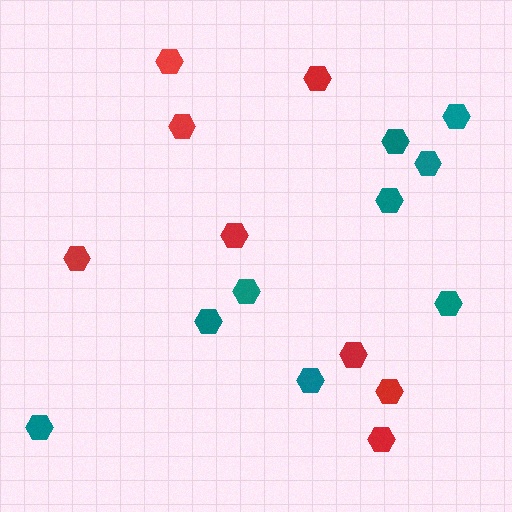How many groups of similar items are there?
There are 2 groups: one group of teal hexagons (9) and one group of red hexagons (8).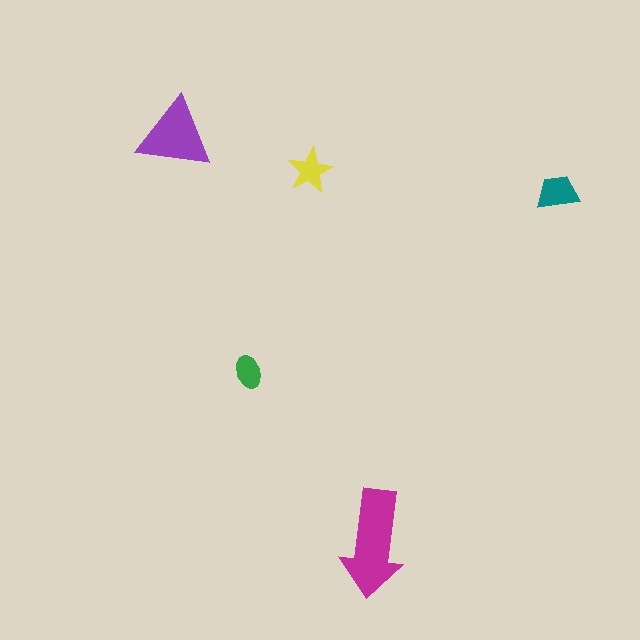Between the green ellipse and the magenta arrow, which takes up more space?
The magenta arrow.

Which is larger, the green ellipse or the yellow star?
The yellow star.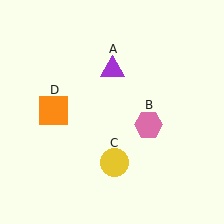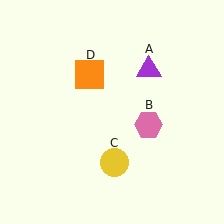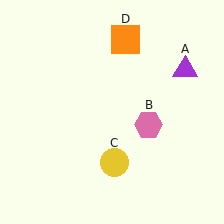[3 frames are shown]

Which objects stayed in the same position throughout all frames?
Pink hexagon (object B) and yellow circle (object C) remained stationary.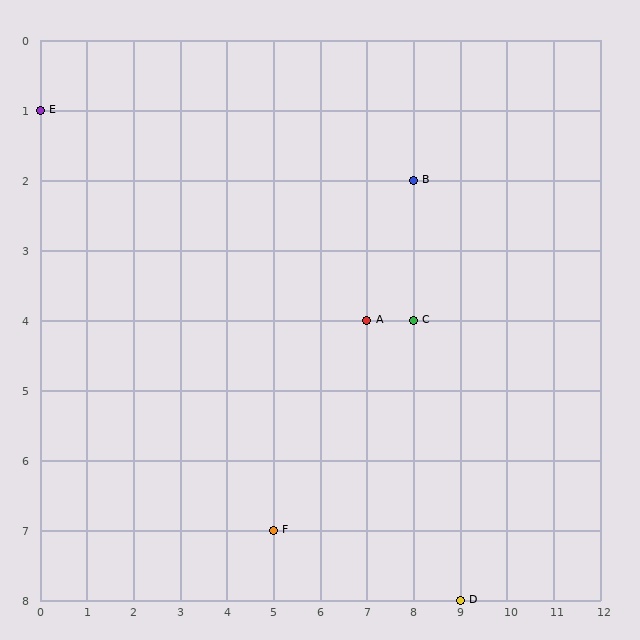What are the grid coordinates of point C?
Point C is at grid coordinates (8, 4).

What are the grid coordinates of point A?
Point A is at grid coordinates (7, 4).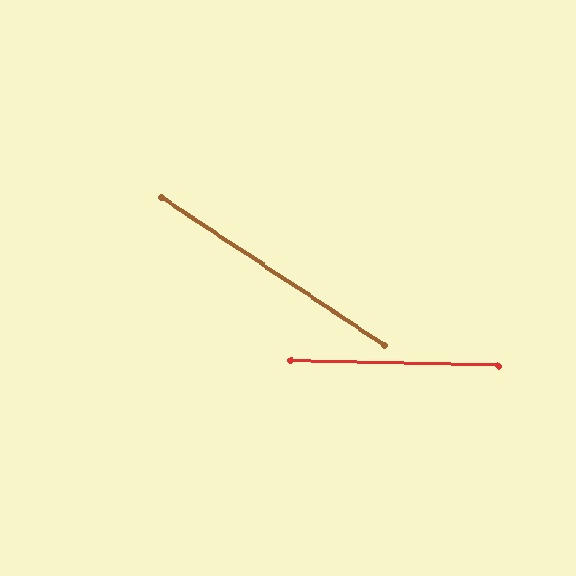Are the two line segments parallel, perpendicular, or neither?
Neither parallel nor perpendicular — they differ by about 32°.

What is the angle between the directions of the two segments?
Approximately 32 degrees.